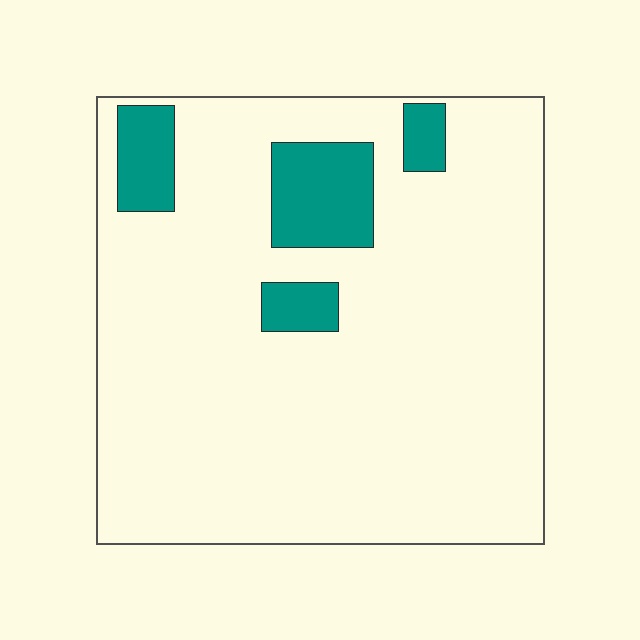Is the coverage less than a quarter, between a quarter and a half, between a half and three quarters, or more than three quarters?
Less than a quarter.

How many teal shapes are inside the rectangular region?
4.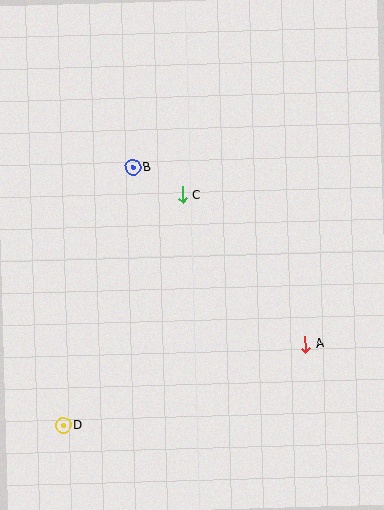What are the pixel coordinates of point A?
Point A is at (305, 344).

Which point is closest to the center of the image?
Point C at (182, 195) is closest to the center.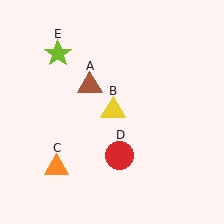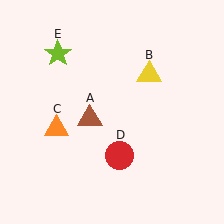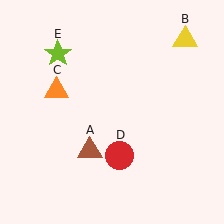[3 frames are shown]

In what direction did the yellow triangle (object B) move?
The yellow triangle (object B) moved up and to the right.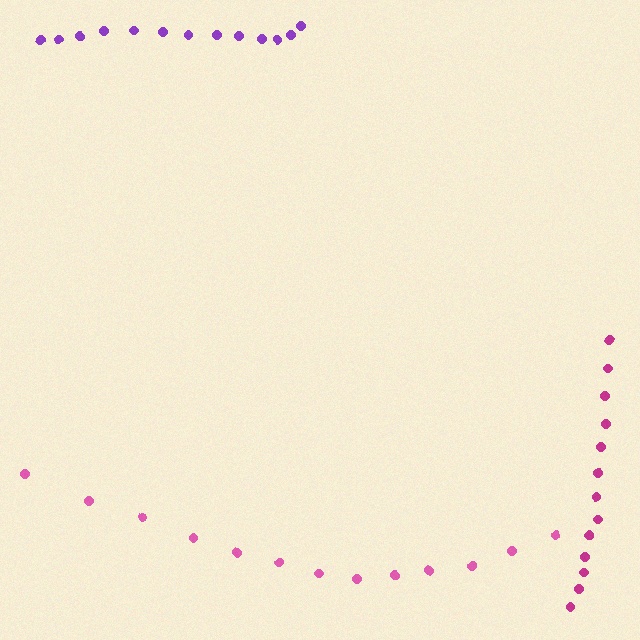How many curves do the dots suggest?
There are 3 distinct paths.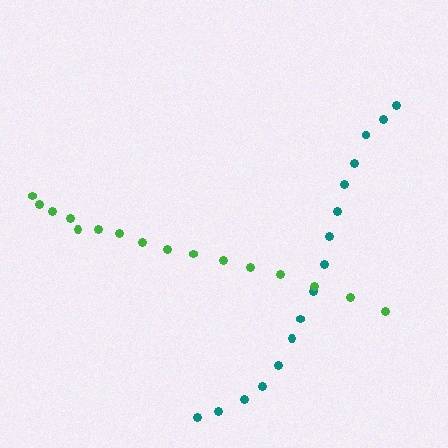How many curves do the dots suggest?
There are 2 distinct paths.